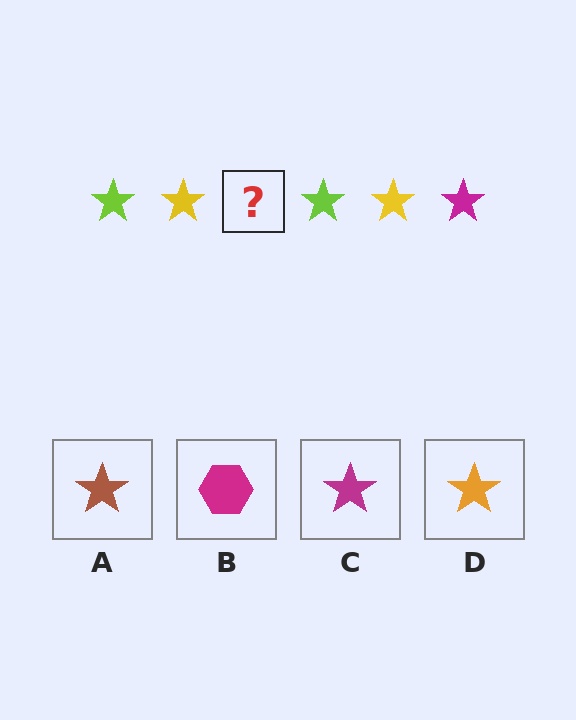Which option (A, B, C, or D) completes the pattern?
C.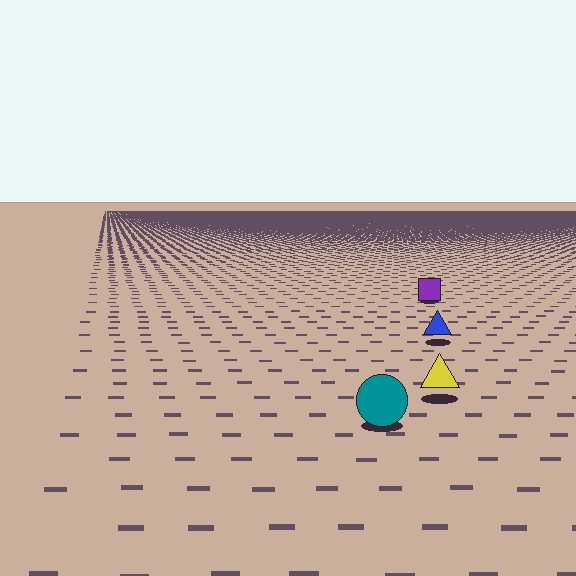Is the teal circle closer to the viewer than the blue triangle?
Yes. The teal circle is closer — you can tell from the texture gradient: the ground texture is coarser near it.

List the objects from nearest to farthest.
From nearest to farthest: the teal circle, the yellow triangle, the blue triangle, the purple square.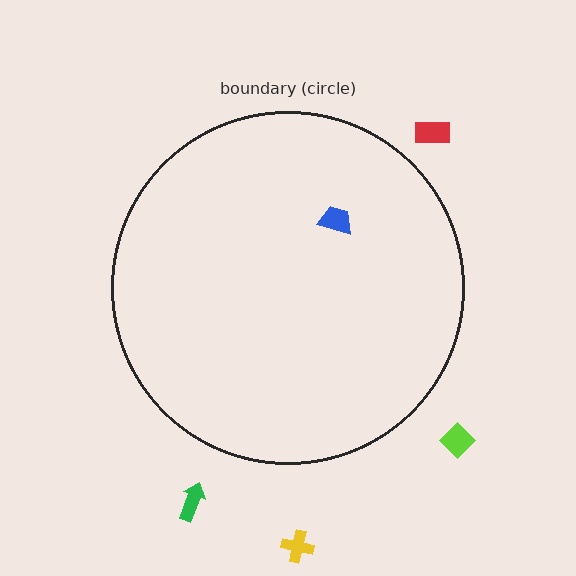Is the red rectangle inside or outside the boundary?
Outside.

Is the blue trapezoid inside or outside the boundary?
Inside.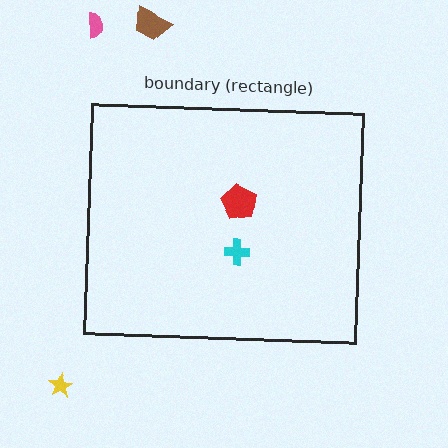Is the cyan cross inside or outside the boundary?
Inside.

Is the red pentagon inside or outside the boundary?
Inside.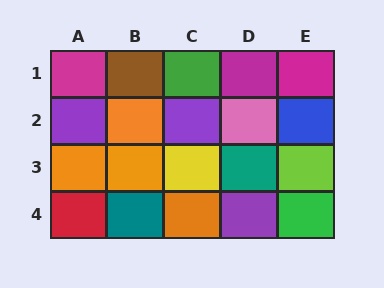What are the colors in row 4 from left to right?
Red, teal, orange, purple, green.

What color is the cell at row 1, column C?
Green.